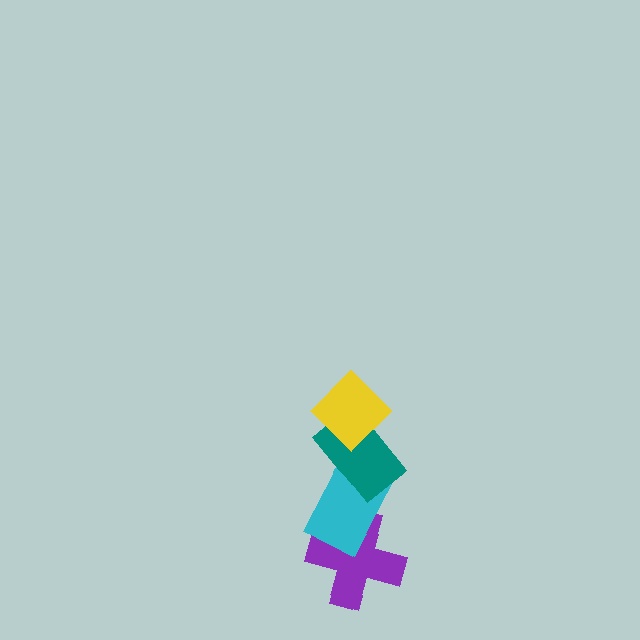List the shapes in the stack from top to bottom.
From top to bottom: the yellow diamond, the teal rectangle, the cyan rectangle, the purple cross.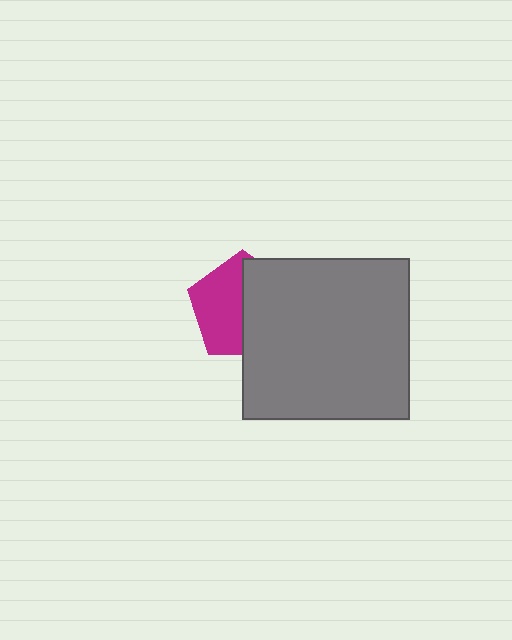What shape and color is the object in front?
The object in front is a gray rectangle.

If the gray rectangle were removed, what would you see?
You would see the complete magenta pentagon.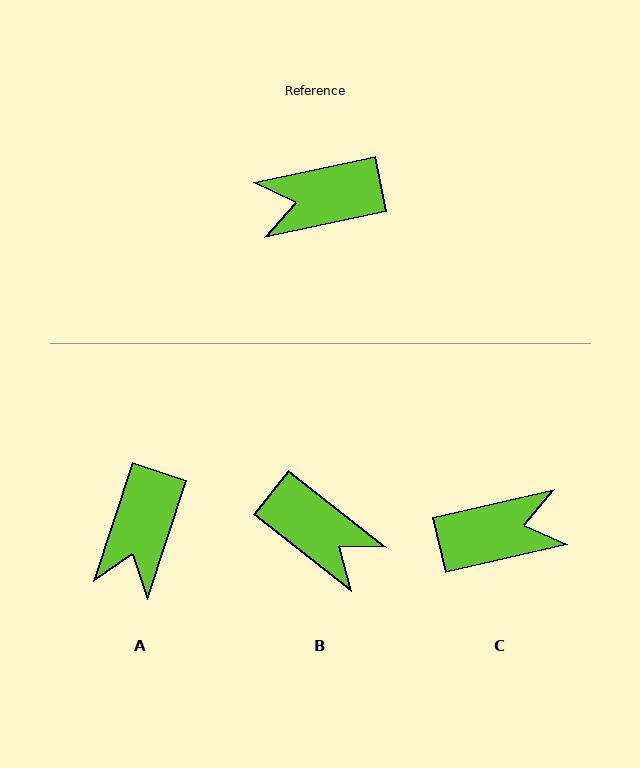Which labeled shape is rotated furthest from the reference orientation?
C, about 179 degrees away.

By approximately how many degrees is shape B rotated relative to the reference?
Approximately 129 degrees counter-clockwise.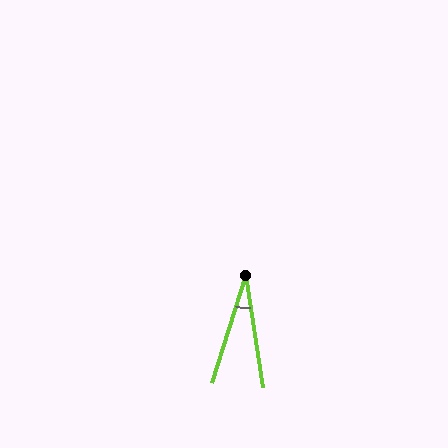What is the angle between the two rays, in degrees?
Approximately 26 degrees.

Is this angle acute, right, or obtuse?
It is acute.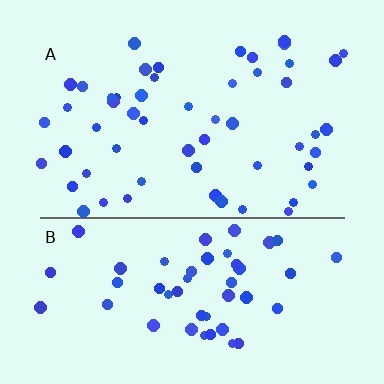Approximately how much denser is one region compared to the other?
Approximately 1.0× — region A over region B.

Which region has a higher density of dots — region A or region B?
A (the top).